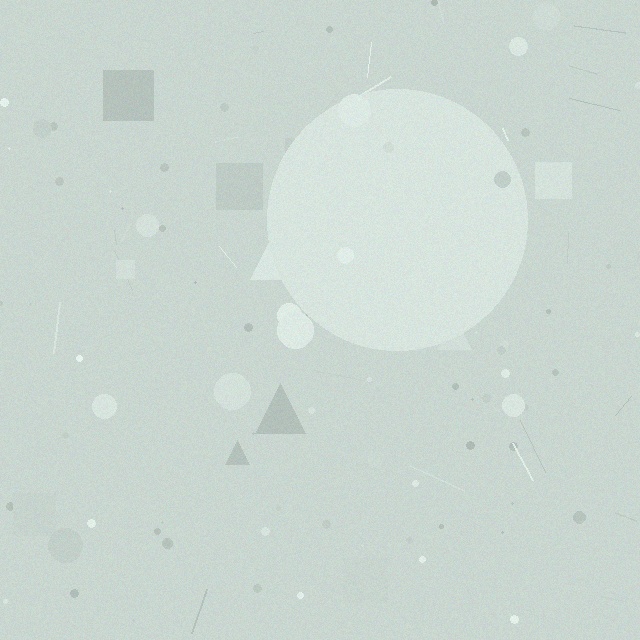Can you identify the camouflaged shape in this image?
The camouflaged shape is a circle.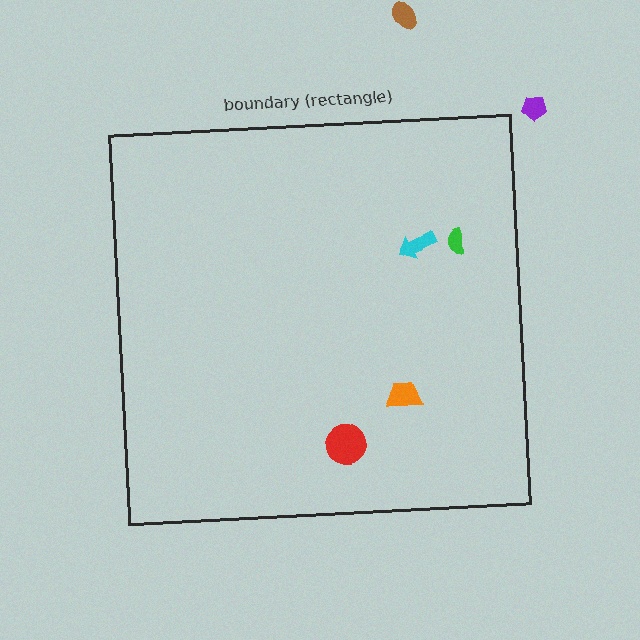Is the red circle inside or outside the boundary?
Inside.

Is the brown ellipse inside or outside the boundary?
Outside.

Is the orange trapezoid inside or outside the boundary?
Inside.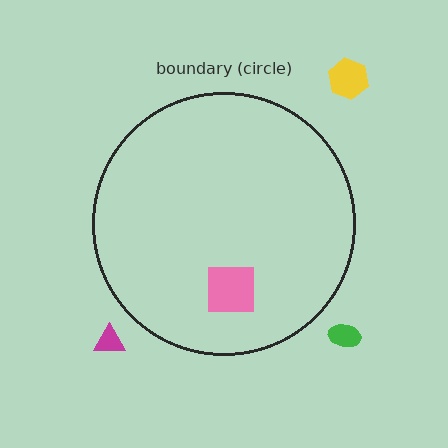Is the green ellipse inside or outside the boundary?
Outside.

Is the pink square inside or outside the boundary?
Inside.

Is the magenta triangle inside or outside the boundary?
Outside.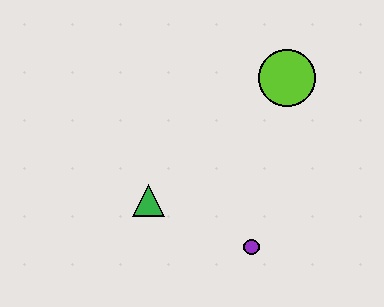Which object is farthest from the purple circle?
The lime circle is farthest from the purple circle.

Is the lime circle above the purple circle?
Yes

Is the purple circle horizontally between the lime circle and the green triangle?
Yes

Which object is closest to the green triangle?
The purple circle is closest to the green triangle.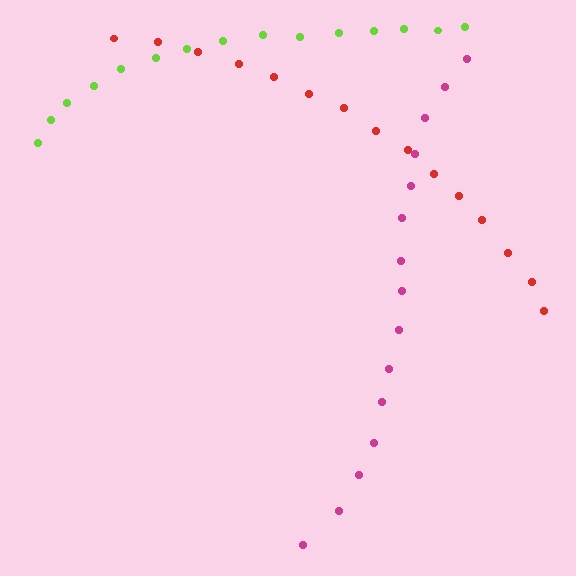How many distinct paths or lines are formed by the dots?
There are 3 distinct paths.